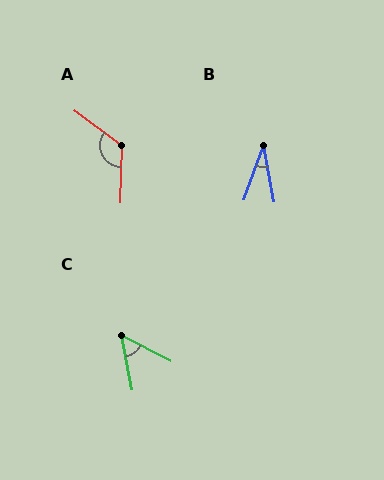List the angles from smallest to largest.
B (30°), C (51°), A (126°).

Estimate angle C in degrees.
Approximately 51 degrees.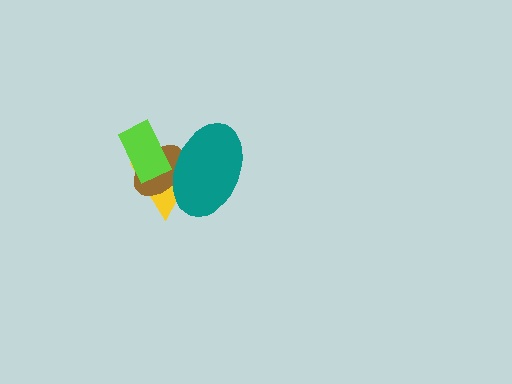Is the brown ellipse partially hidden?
Yes, it is partially covered by another shape.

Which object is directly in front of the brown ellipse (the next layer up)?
The teal ellipse is directly in front of the brown ellipse.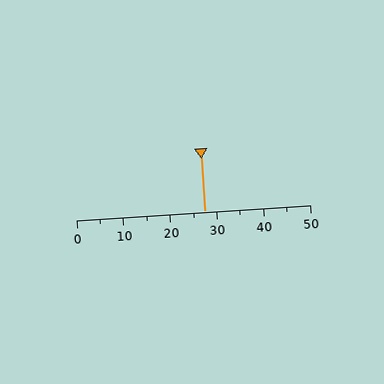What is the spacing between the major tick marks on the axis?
The major ticks are spaced 10 apart.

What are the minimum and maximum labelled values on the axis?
The axis runs from 0 to 50.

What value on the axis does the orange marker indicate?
The marker indicates approximately 27.5.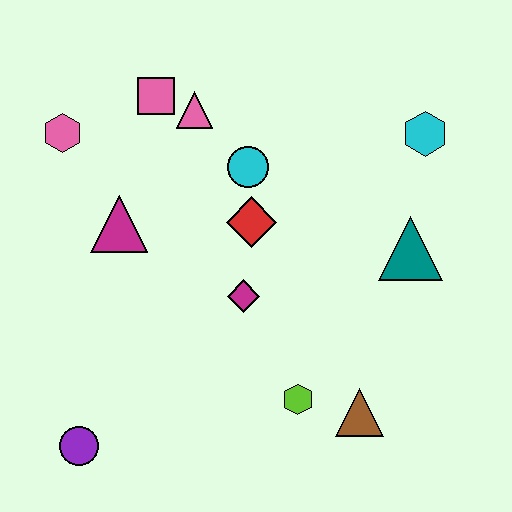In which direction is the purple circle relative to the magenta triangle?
The purple circle is below the magenta triangle.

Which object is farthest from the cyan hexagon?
The purple circle is farthest from the cyan hexagon.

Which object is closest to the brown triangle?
The lime hexagon is closest to the brown triangle.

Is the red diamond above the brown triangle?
Yes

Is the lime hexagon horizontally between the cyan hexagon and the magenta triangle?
Yes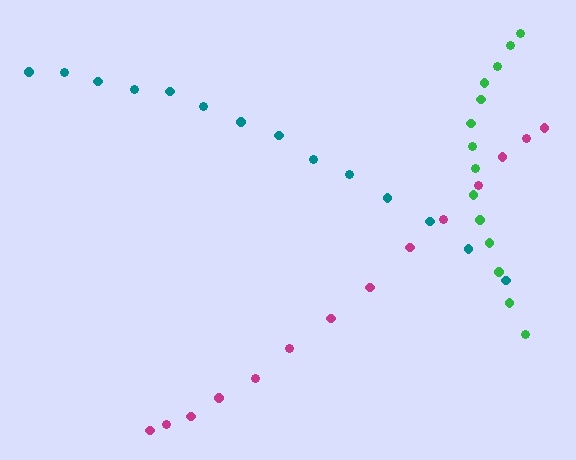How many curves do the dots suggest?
There are 3 distinct paths.